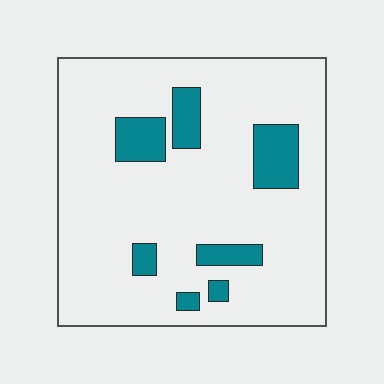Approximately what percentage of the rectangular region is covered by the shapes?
Approximately 15%.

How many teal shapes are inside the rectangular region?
7.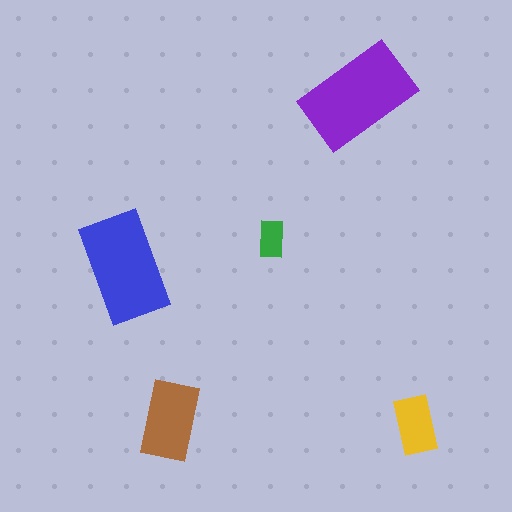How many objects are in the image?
There are 5 objects in the image.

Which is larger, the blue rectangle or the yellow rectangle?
The blue one.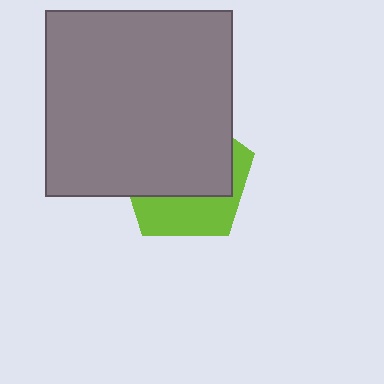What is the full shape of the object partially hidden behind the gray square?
The partially hidden object is a lime pentagon.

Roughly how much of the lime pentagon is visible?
A small part of it is visible (roughly 36%).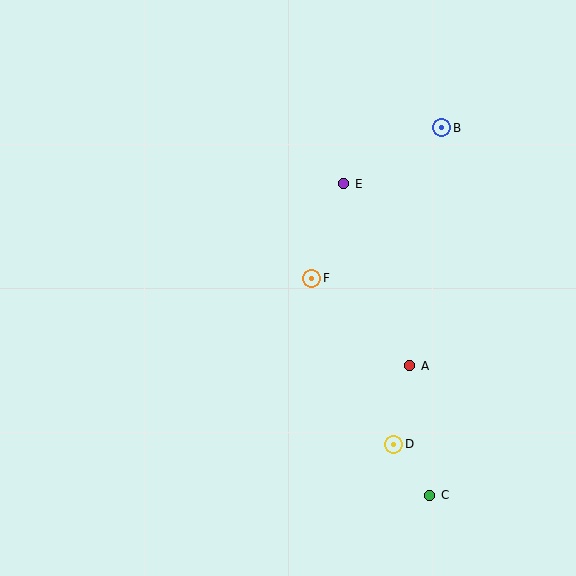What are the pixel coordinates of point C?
Point C is at (430, 495).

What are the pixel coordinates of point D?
Point D is at (394, 444).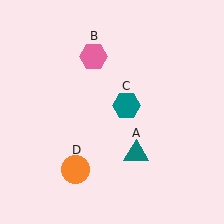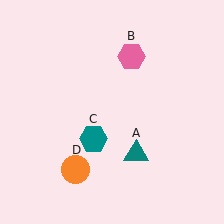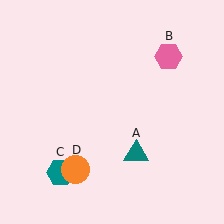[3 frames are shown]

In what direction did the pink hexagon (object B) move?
The pink hexagon (object B) moved right.